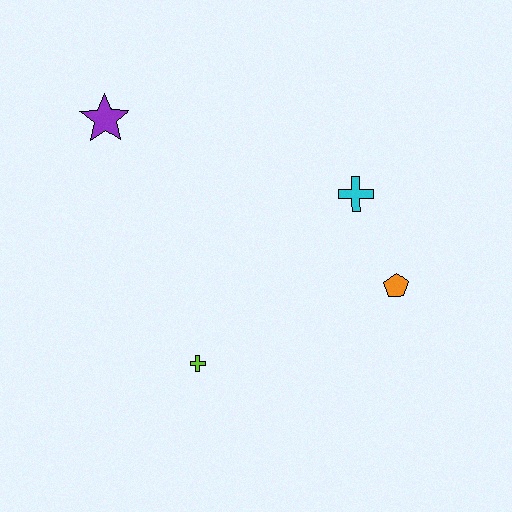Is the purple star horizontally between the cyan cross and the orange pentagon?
No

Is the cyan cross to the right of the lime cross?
Yes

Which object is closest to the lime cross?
The orange pentagon is closest to the lime cross.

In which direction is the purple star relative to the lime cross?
The purple star is above the lime cross.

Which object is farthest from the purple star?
The orange pentagon is farthest from the purple star.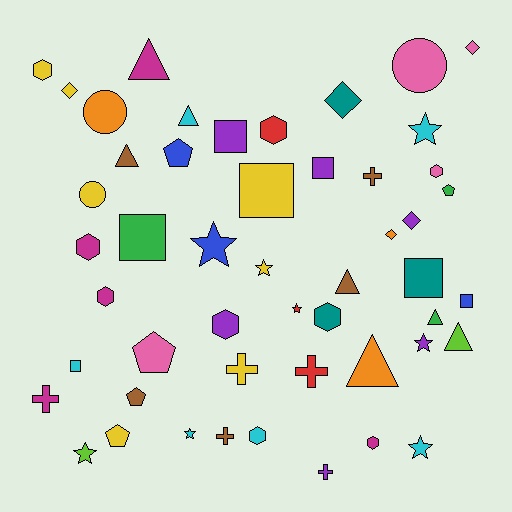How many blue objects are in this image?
There are 3 blue objects.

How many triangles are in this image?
There are 7 triangles.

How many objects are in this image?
There are 50 objects.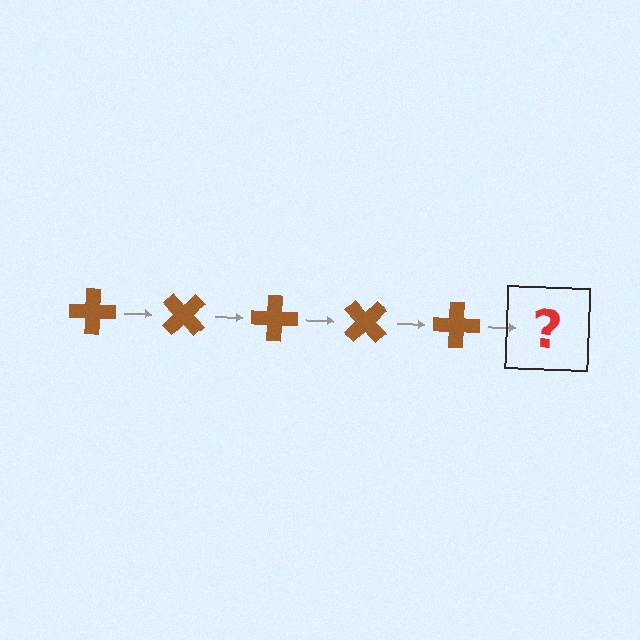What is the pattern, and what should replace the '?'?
The pattern is that the cross rotates 45 degrees each step. The '?' should be a brown cross rotated 225 degrees.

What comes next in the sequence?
The next element should be a brown cross rotated 225 degrees.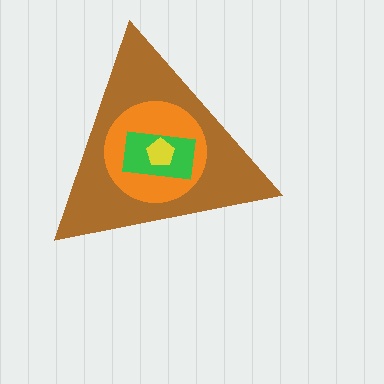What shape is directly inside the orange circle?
The green rectangle.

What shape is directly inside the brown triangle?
The orange circle.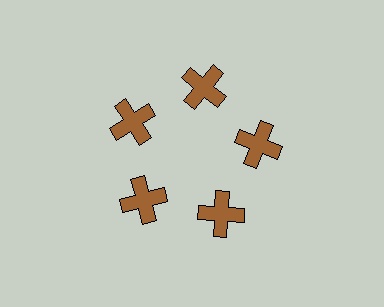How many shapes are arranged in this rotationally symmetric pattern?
There are 5 shapes, arranged in 5 groups of 1.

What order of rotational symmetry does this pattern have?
This pattern has 5-fold rotational symmetry.